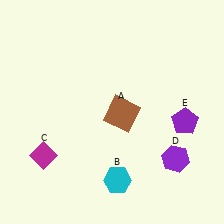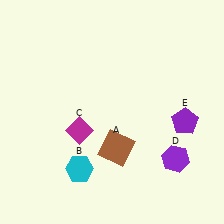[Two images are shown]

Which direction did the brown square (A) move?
The brown square (A) moved down.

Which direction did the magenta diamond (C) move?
The magenta diamond (C) moved right.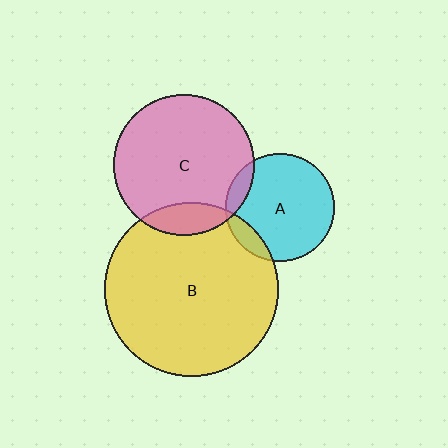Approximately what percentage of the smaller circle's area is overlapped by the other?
Approximately 10%.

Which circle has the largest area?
Circle B (yellow).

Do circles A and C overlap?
Yes.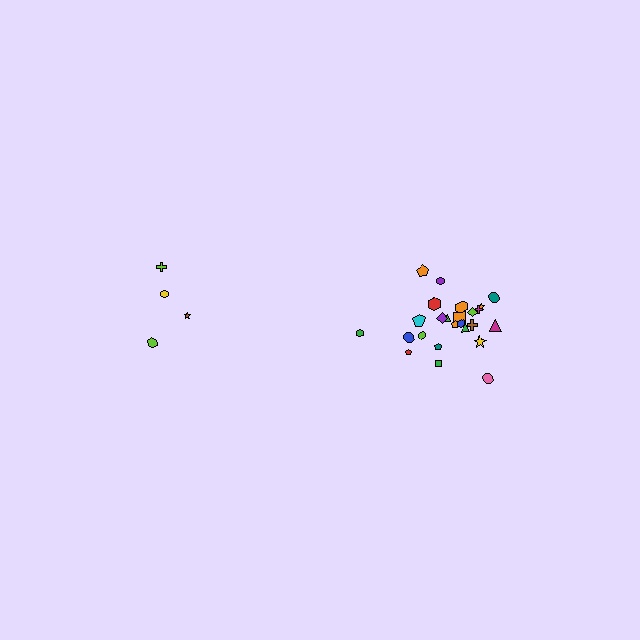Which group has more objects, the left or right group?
The right group.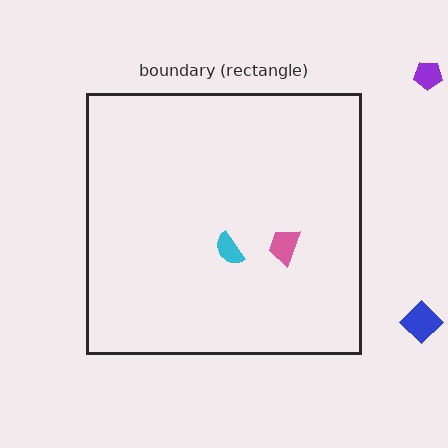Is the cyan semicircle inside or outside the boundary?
Inside.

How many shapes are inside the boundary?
2 inside, 2 outside.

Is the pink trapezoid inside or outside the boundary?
Inside.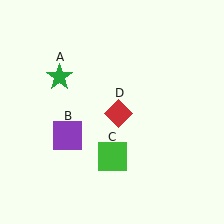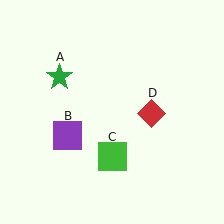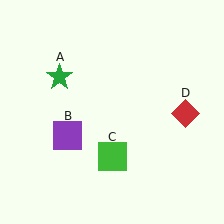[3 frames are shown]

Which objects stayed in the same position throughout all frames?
Green star (object A) and purple square (object B) and green square (object C) remained stationary.